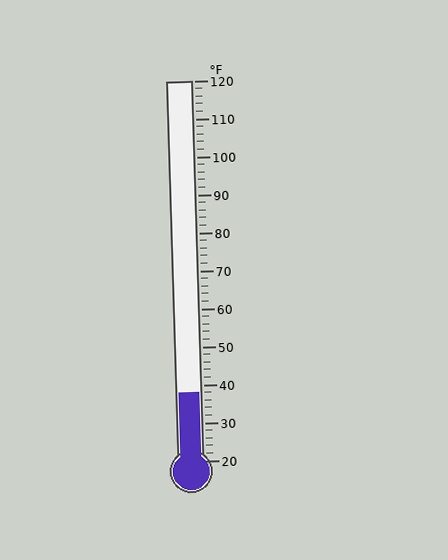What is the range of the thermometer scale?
The thermometer scale ranges from 20°F to 120°F.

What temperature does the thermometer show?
The thermometer shows approximately 38°F.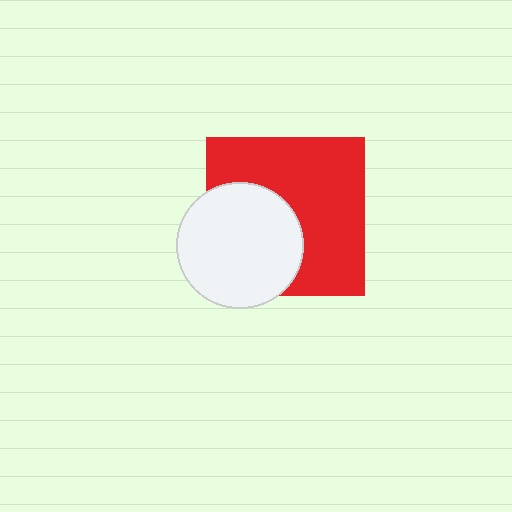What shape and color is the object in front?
The object in front is a white circle.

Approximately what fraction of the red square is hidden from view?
Roughly 39% of the red square is hidden behind the white circle.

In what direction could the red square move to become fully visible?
The red square could move right. That would shift it out from behind the white circle entirely.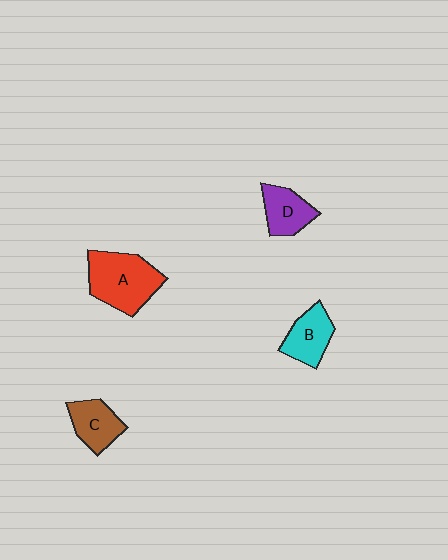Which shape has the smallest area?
Shape D (purple).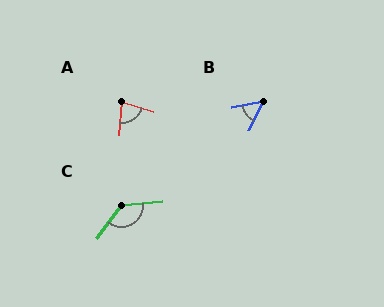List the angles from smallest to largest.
B (52°), A (77°), C (132°).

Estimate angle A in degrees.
Approximately 77 degrees.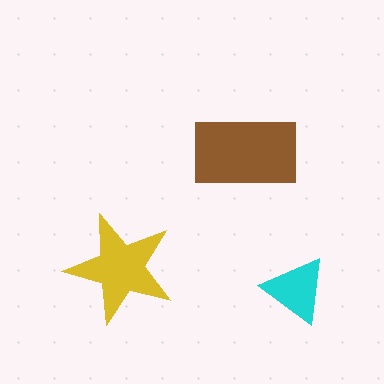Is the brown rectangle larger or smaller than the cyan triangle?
Larger.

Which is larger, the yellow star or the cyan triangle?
The yellow star.